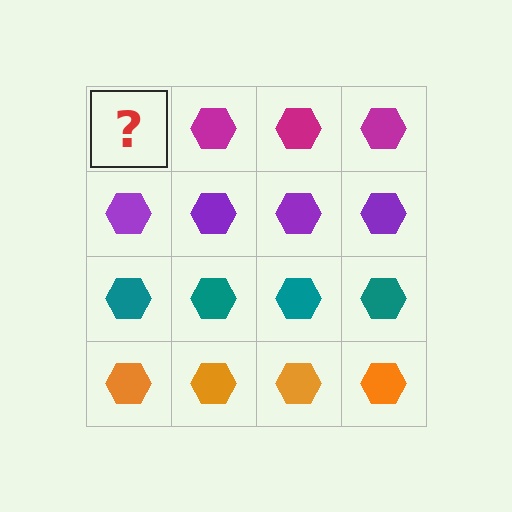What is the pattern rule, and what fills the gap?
The rule is that each row has a consistent color. The gap should be filled with a magenta hexagon.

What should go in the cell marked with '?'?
The missing cell should contain a magenta hexagon.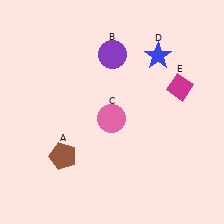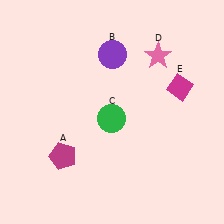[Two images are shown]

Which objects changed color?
A changed from brown to magenta. C changed from pink to green. D changed from blue to pink.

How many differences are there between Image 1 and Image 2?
There are 3 differences between the two images.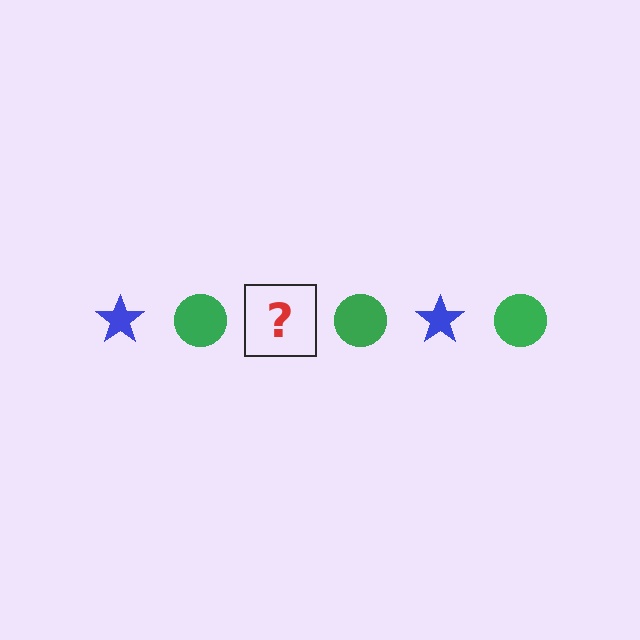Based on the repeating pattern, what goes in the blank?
The blank should be a blue star.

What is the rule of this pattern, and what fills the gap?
The rule is that the pattern alternates between blue star and green circle. The gap should be filled with a blue star.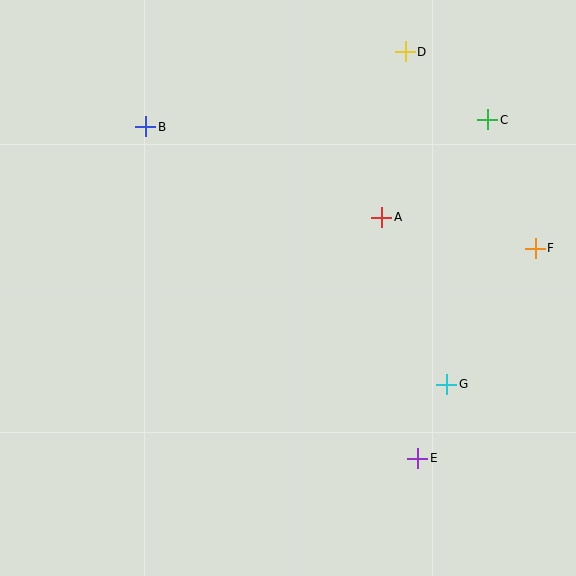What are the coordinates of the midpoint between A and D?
The midpoint between A and D is at (394, 135).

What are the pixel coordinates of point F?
Point F is at (535, 248).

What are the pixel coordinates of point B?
Point B is at (146, 127).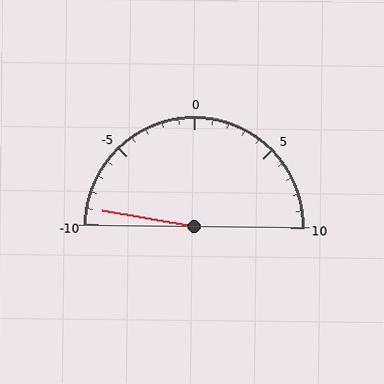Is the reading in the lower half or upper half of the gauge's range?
The reading is in the lower half of the range (-10 to 10).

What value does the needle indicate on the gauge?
The needle indicates approximately -9.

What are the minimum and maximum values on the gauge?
The gauge ranges from -10 to 10.